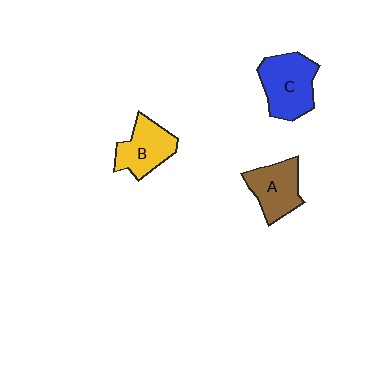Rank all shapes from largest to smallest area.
From largest to smallest: C (blue), B (yellow), A (brown).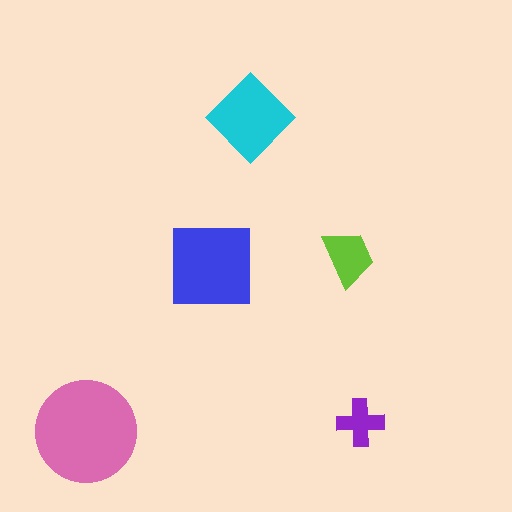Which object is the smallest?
The purple cross.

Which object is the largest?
The pink circle.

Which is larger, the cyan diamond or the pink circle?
The pink circle.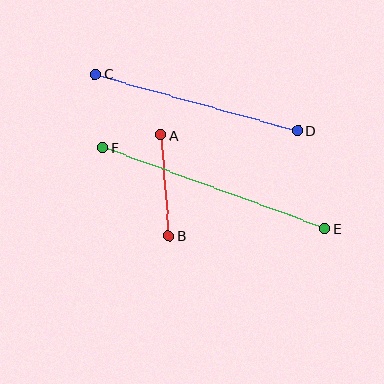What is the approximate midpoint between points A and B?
The midpoint is at approximately (165, 185) pixels.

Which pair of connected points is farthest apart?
Points E and F are farthest apart.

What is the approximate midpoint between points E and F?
The midpoint is at approximately (214, 188) pixels.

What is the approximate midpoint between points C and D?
The midpoint is at approximately (196, 102) pixels.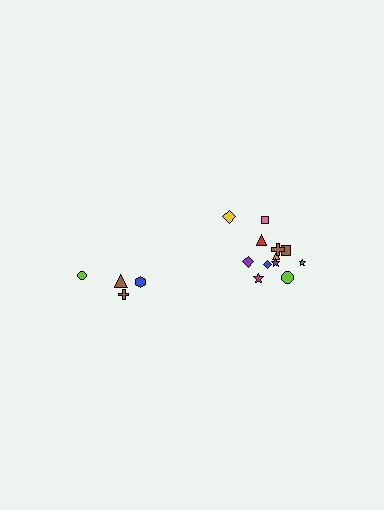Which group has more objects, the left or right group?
The right group.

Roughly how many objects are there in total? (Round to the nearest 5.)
Roughly 15 objects in total.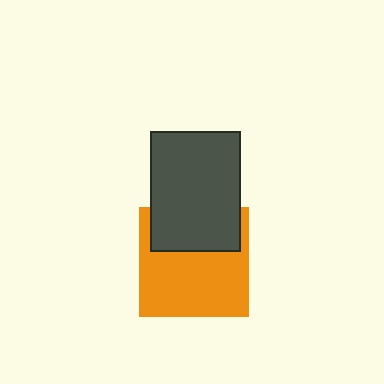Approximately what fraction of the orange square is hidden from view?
Roughly 33% of the orange square is hidden behind the dark gray rectangle.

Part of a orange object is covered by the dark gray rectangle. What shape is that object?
It is a square.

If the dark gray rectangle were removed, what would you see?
You would see the complete orange square.